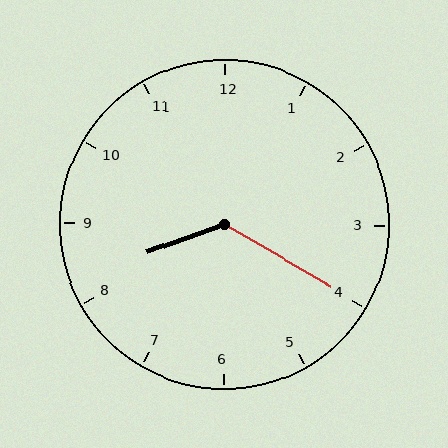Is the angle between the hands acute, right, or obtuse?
It is obtuse.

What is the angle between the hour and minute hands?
Approximately 130 degrees.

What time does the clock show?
8:20.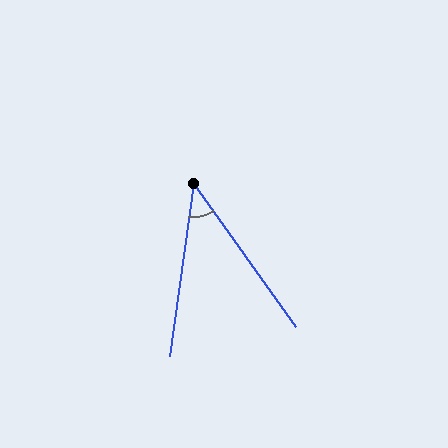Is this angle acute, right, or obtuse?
It is acute.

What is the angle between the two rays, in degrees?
Approximately 44 degrees.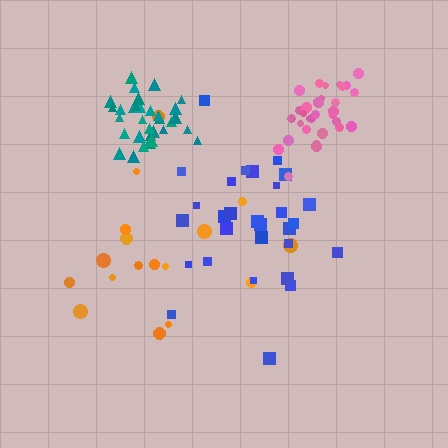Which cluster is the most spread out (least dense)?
Orange.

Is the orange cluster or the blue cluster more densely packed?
Blue.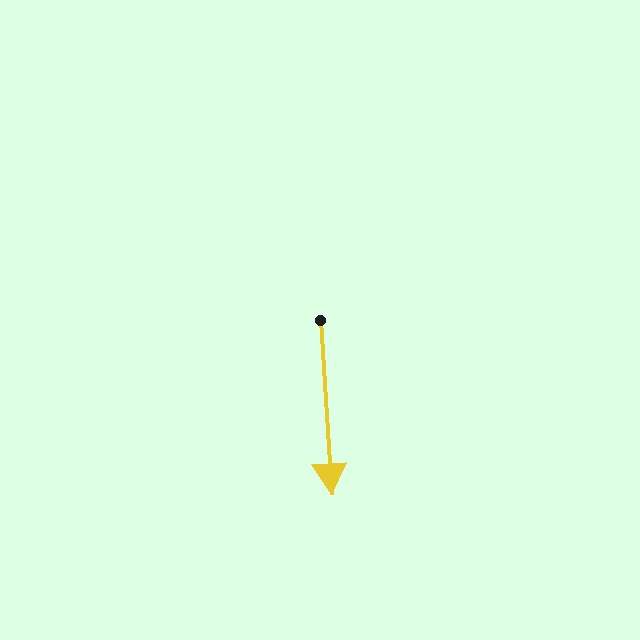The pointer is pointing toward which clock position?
Roughly 6 o'clock.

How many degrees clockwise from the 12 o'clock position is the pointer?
Approximately 176 degrees.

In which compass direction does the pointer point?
South.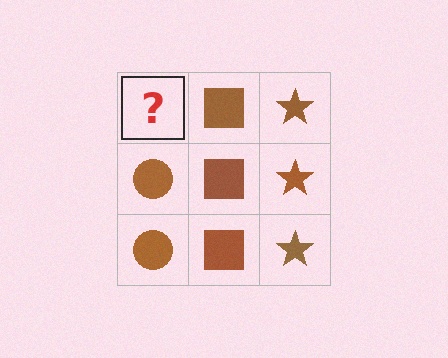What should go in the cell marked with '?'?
The missing cell should contain a brown circle.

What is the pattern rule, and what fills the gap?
The rule is that each column has a consistent shape. The gap should be filled with a brown circle.